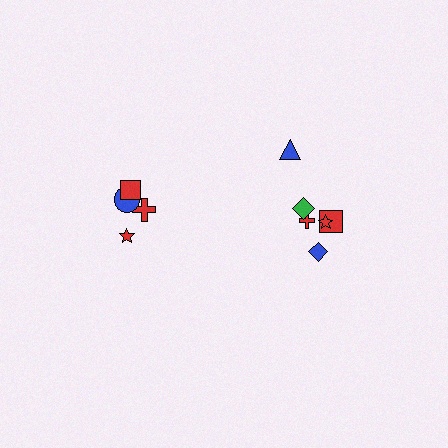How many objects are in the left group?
There are 4 objects.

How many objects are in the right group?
There are 6 objects.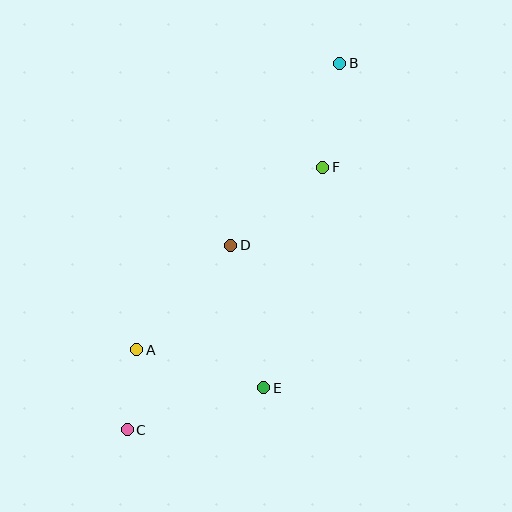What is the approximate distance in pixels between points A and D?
The distance between A and D is approximately 140 pixels.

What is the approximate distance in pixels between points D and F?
The distance between D and F is approximately 121 pixels.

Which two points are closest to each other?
Points A and C are closest to each other.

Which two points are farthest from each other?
Points B and C are farthest from each other.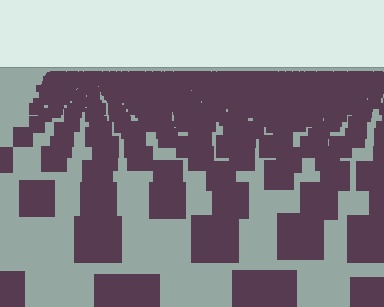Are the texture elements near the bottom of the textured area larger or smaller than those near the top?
Larger. Near the bottom, elements are closer to the viewer and appear at a bigger on-screen size.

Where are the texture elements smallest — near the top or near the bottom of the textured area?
Near the top.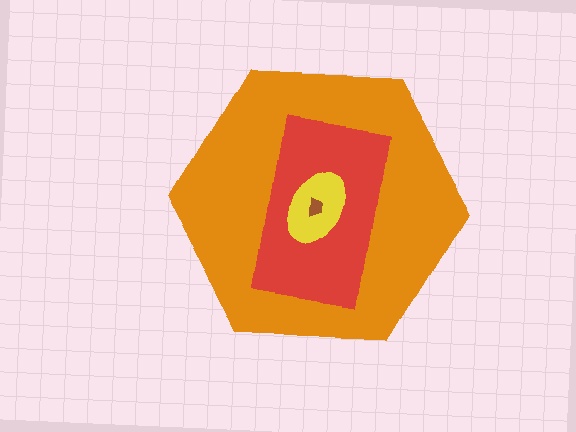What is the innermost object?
The brown trapezoid.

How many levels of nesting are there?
4.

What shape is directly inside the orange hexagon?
The red rectangle.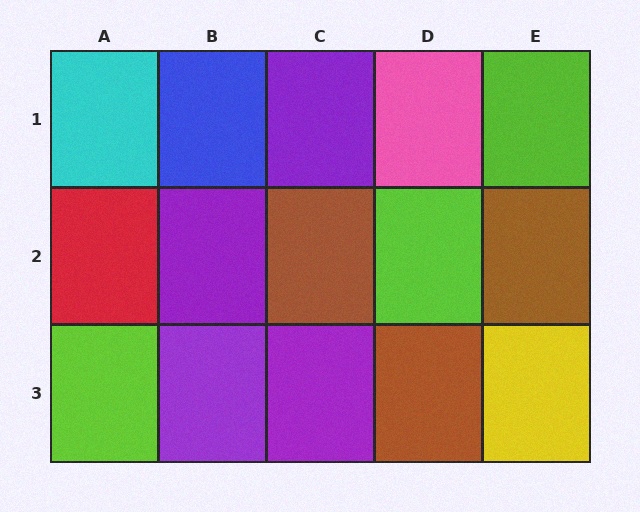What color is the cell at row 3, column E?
Yellow.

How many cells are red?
1 cell is red.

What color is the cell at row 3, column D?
Brown.